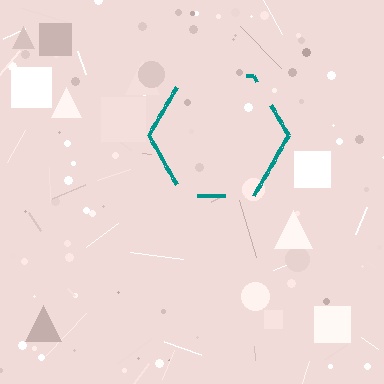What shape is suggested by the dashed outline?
The dashed outline suggests a hexagon.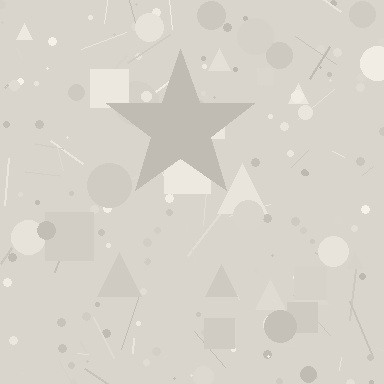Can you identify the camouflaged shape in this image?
The camouflaged shape is a star.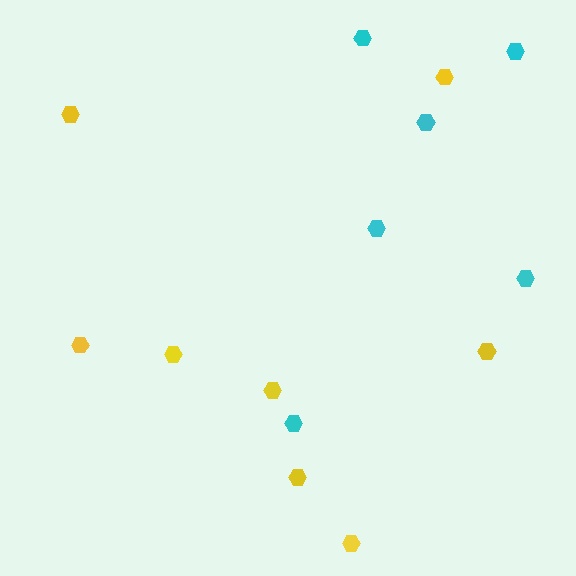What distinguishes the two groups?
There are 2 groups: one group of cyan hexagons (6) and one group of yellow hexagons (8).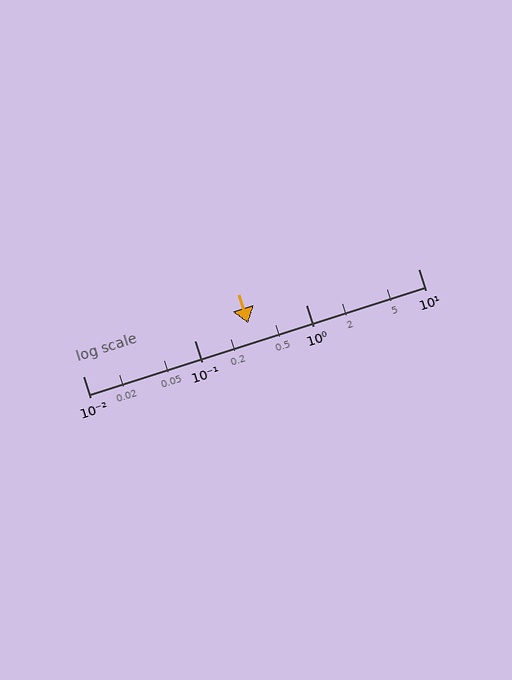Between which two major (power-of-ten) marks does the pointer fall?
The pointer is between 0.1 and 1.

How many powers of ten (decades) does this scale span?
The scale spans 3 decades, from 0.01 to 10.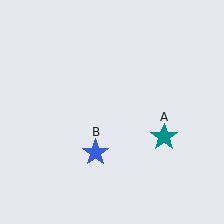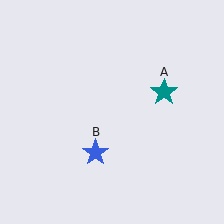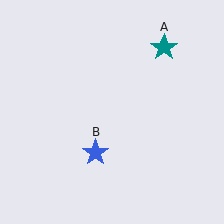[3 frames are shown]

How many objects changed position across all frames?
1 object changed position: teal star (object A).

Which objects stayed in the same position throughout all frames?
Blue star (object B) remained stationary.